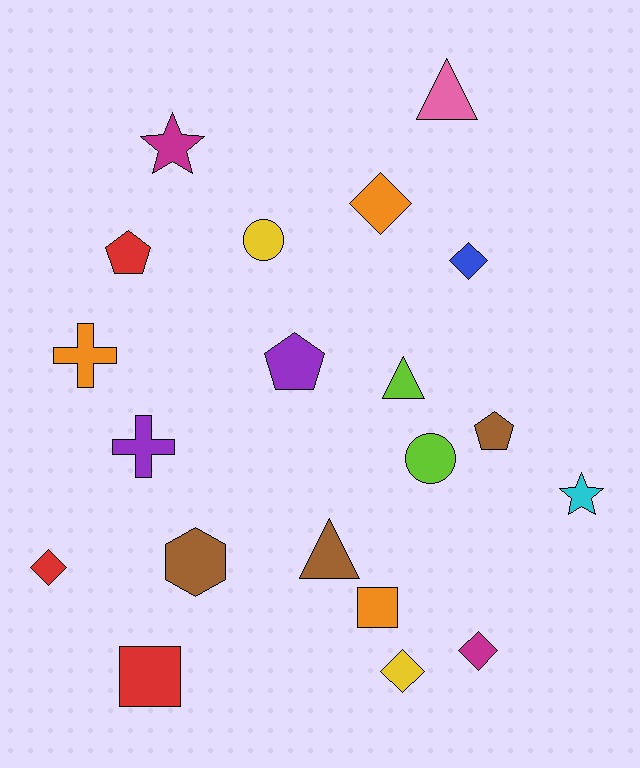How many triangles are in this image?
There are 3 triangles.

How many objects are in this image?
There are 20 objects.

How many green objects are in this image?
There are no green objects.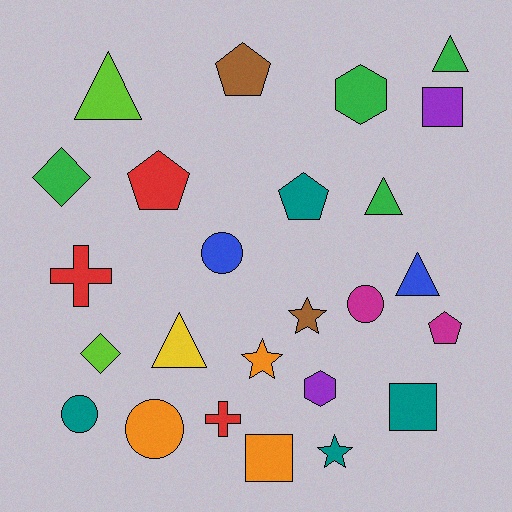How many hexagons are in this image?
There are 2 hexagons.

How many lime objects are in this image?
There are 2 lime objects.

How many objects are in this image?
There are 25 objects.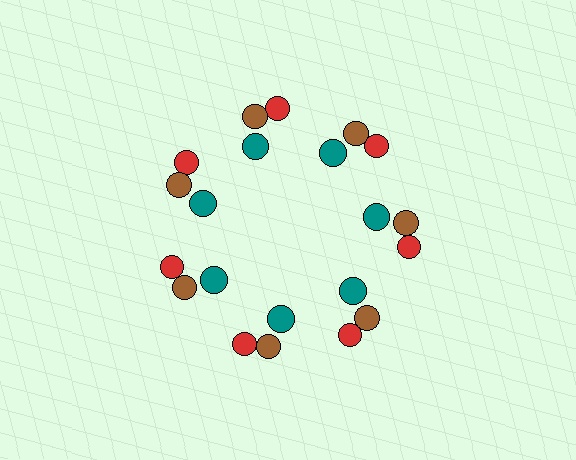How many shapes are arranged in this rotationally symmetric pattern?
There are 21 shapes, arranged in 7 groups of 3.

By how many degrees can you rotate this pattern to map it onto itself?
The pattern maps onto itself every 51 degrees of rotation.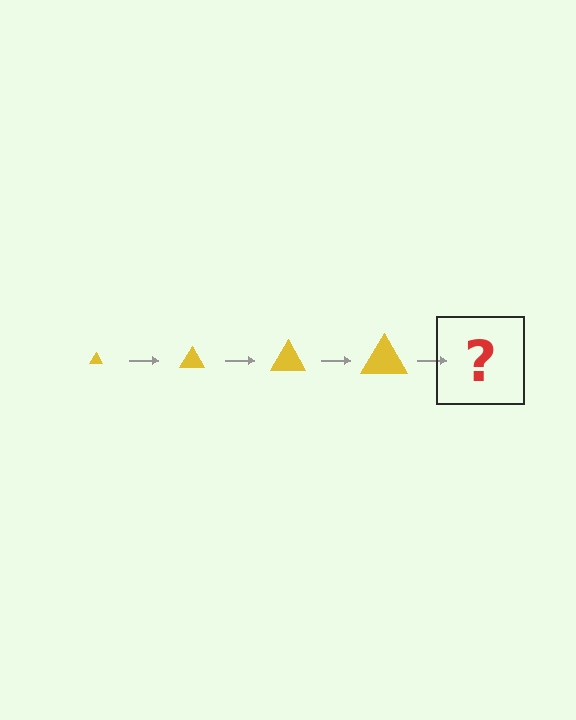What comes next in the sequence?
The next element should be a yellow triangle, larger than the previous one.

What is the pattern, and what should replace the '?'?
The pattern is that the triangle gets progressively larger each step. The '?' should be a yellow triangle, larger than the previous one.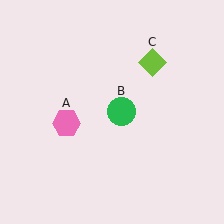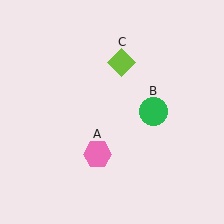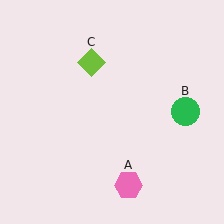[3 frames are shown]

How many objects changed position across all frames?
3 objects changed position: pink hexagon (object A), green circle (object B), lime diamond (object C).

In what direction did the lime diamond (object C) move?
The lime diamond (object C) moved left.